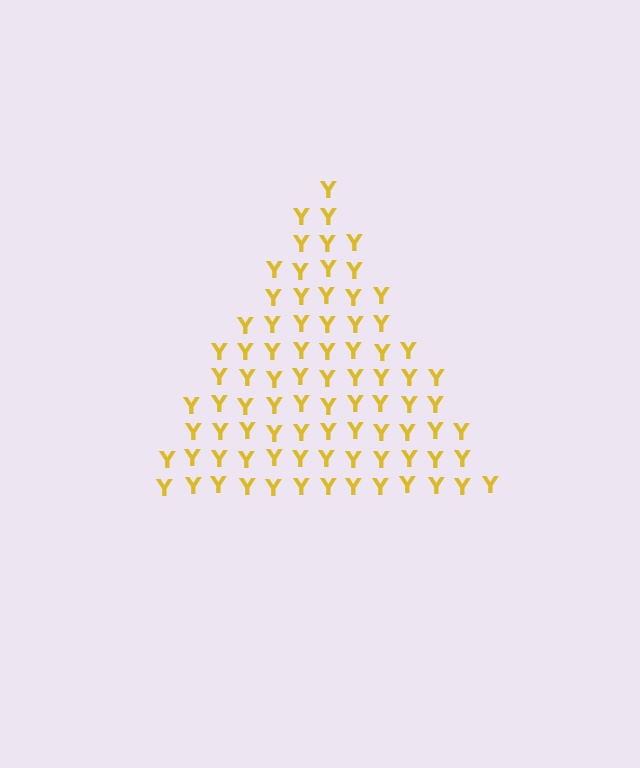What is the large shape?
The large shape is a triangle.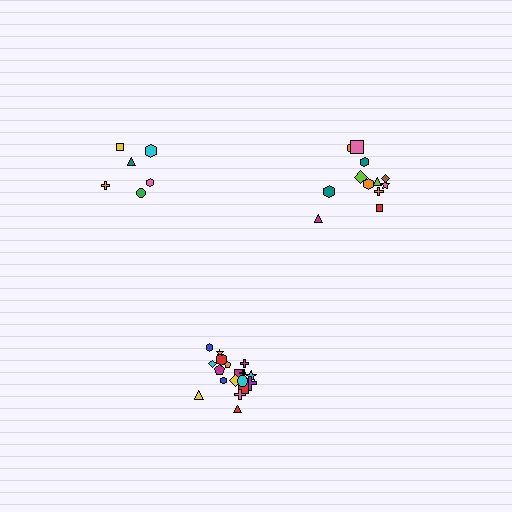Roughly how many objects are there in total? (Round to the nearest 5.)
Roughly 35 objects in total.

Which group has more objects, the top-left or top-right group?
The top-right group.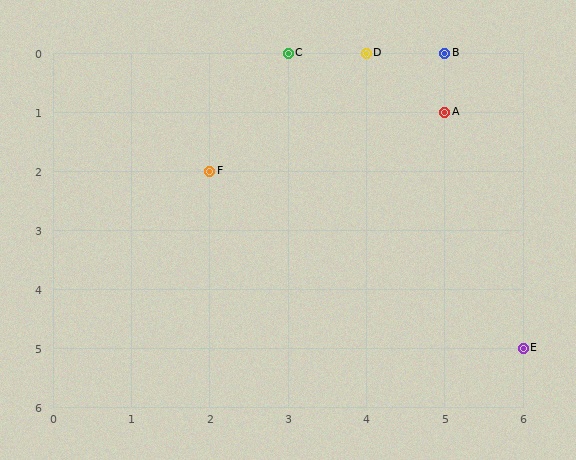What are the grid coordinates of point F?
Point F is at grid coordinates (2, 2).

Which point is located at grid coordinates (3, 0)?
Point C is at (3, 0).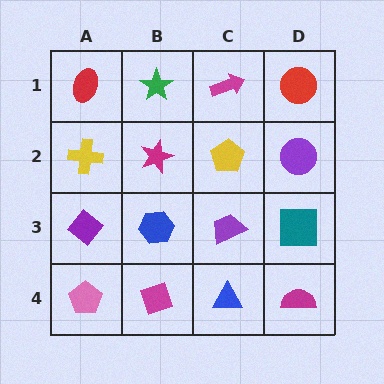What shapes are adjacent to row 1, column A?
A yellow cross (row 2, column A), a green star (row 1, column B).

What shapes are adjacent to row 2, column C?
A magenta arrow (row 1, column C), a purple trapezoid (row 3, column C), a magenta star (row 2, column B), a purple circle (row 2, column D).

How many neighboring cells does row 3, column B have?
4.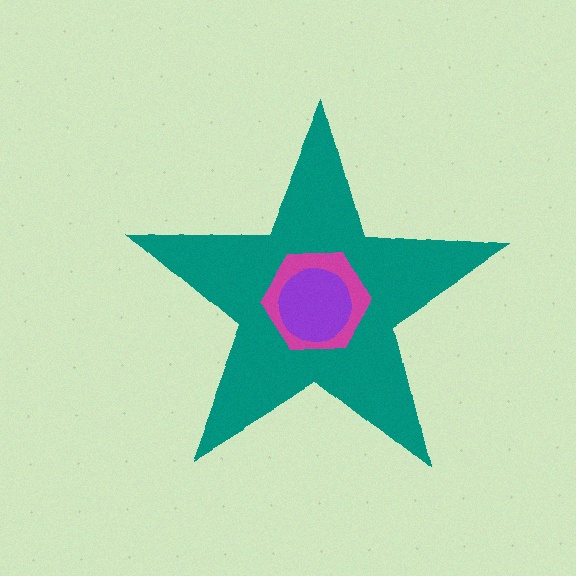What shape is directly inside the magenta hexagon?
The purple circle.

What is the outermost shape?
The teal star.